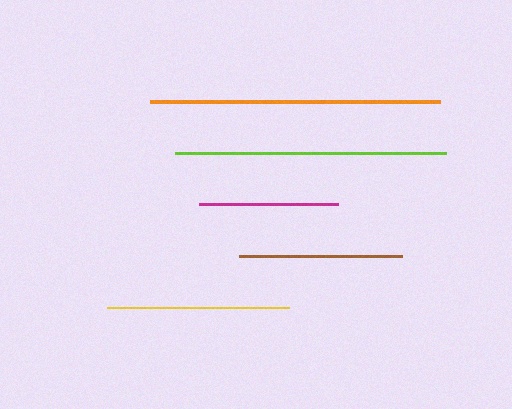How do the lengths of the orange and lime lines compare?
The orange and lime lines are approximately the same length.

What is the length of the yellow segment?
The yellow segment is approximately 182 pixels long.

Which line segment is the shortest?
The magenta line is the shortest at approximately 139 pixels.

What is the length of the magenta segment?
The magenta segment is approximately 139 pixels long.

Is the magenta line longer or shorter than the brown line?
The brown line is longer than the magenta line.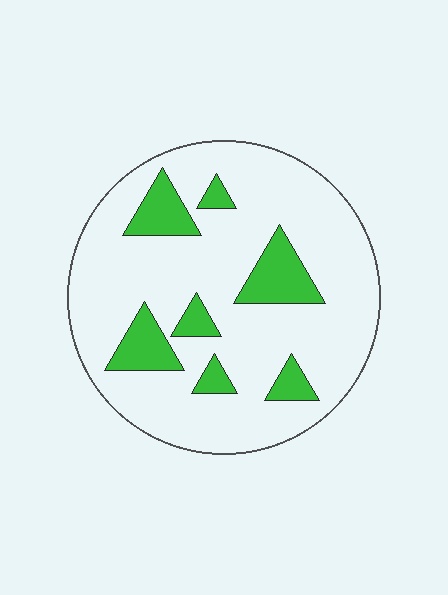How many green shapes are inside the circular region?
7.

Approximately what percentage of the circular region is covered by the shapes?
Approximately 20%.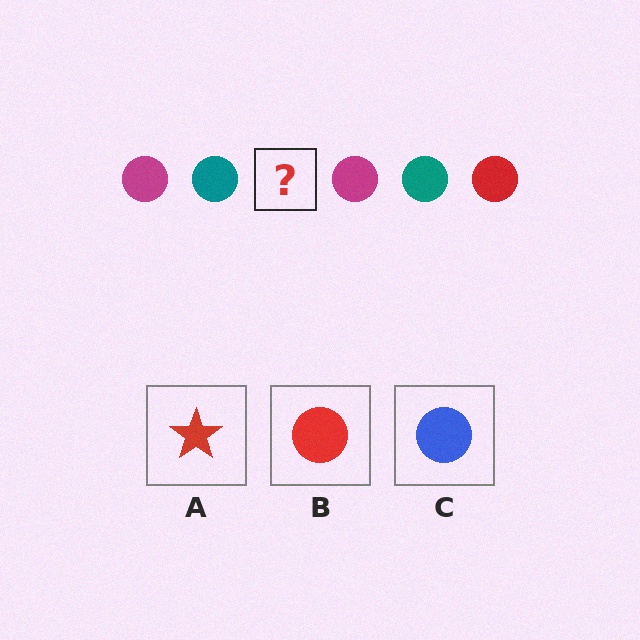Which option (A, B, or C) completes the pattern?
B.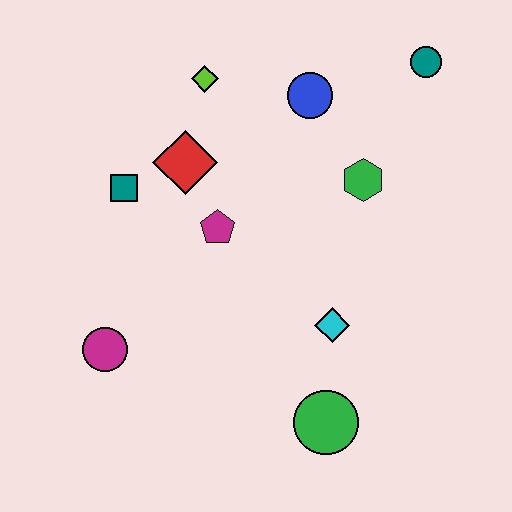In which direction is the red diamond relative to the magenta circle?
The red diamond is above the magenta circle.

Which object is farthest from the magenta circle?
The teal circle is farthest from the magenta circle.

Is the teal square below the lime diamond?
Yes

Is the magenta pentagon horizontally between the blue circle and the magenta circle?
Yes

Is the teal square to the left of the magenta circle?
No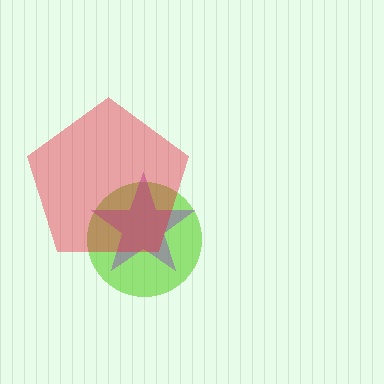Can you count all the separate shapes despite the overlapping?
Yes, there are 3 separate shapes.